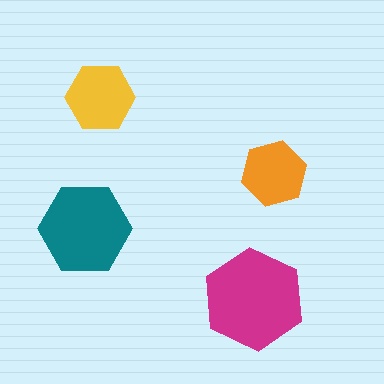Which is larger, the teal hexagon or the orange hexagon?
The teal one.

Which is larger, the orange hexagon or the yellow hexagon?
The yellow one.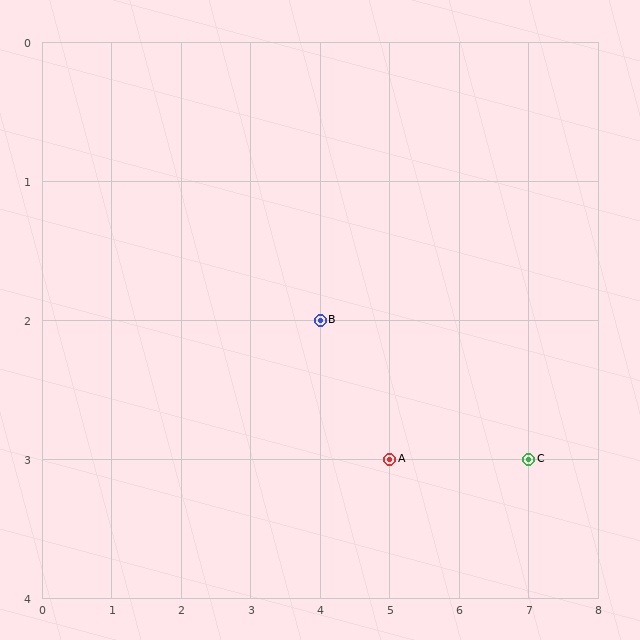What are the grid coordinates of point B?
Point B is at grid coordinates (4, 2).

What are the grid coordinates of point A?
Point A is at grid coordinates (5, 3).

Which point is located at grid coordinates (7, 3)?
Point C is at (7, 3).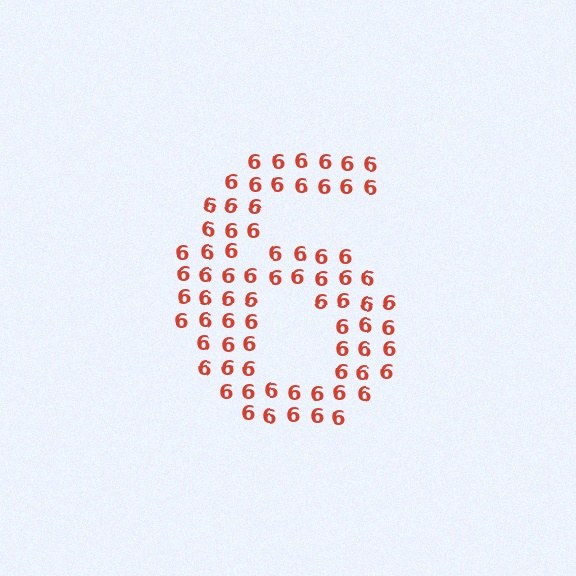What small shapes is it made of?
It is made of small digit 6's.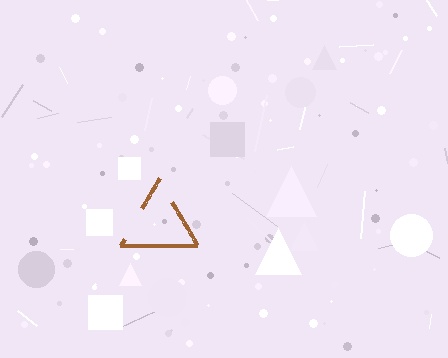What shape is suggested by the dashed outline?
The dashed outline suggests a triangle.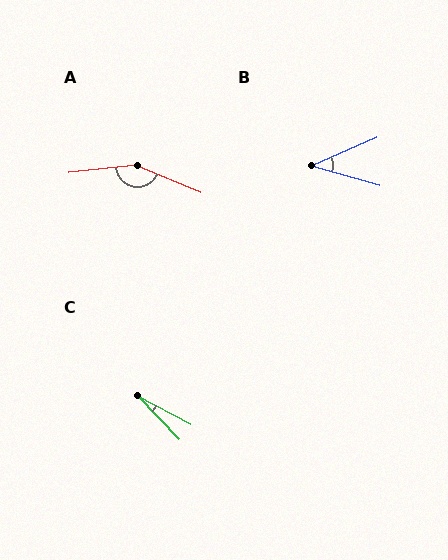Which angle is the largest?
A, at approximately 151 degrees.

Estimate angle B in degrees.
Approximately 39 degrees.